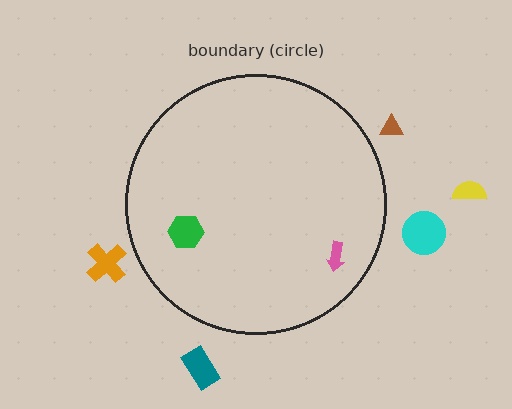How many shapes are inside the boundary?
2 inside, 5 outside.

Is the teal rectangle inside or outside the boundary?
Outside.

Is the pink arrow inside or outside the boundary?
Inside.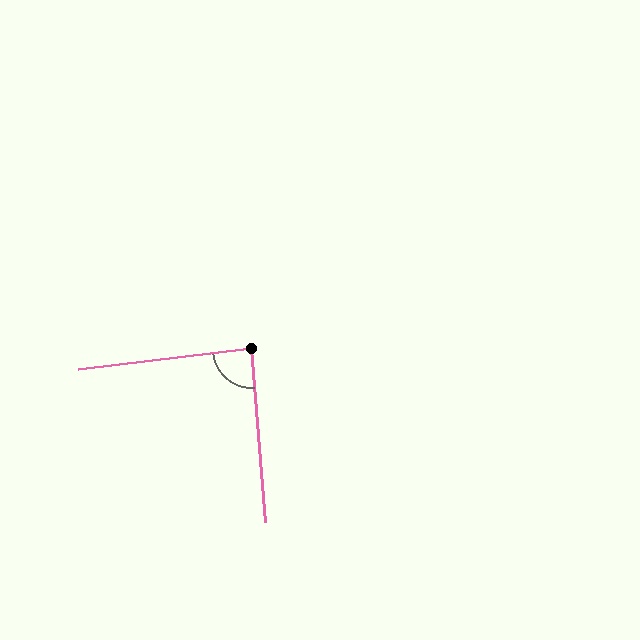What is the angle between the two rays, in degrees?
Approximately 88 degrees.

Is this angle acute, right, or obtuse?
It is approximately a right angle.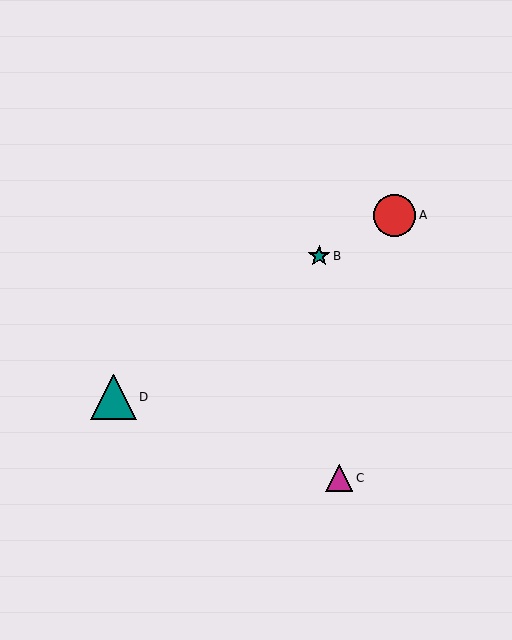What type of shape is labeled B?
Shape B is a teal star.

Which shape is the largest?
The teal triangle (labeled D) is the largest.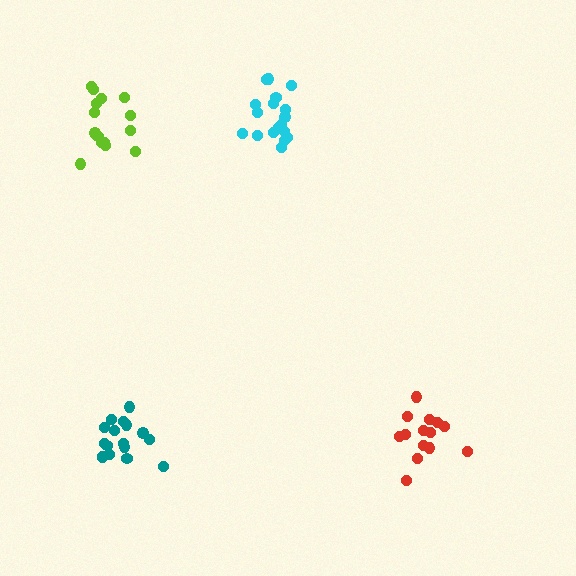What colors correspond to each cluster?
The clusters are colored: teal, red, cyan, lime.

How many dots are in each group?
Group 1: 17 dots, Group 2: 14 dots, Group 3: 18 dots, Group 4: 15 dots (64 total).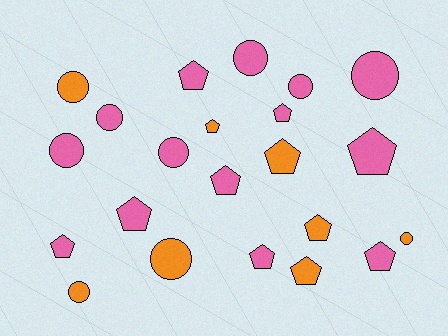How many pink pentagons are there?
There are 8 pink pentagons.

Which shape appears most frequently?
Pentagon, with 12 objects.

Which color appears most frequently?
Pink, with 14 objects.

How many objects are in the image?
There are 22 objects.